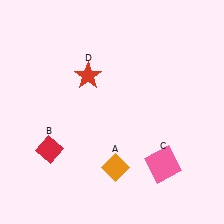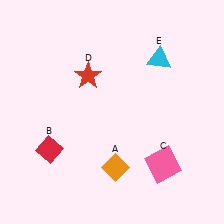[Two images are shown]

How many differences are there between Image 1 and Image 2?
There is 1 difference between the two images.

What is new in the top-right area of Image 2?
A cyan triangle (E) was added in the top-right area of Image 2.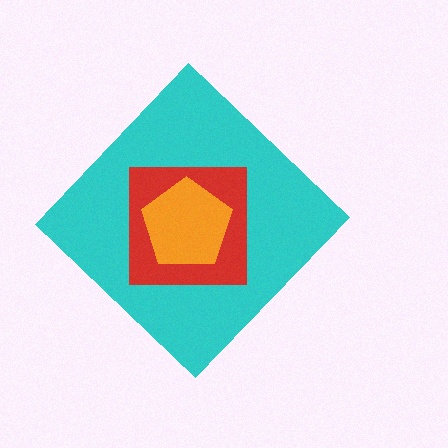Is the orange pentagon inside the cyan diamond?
Yes.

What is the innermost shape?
The orange pentagon.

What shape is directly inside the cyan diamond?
The red square.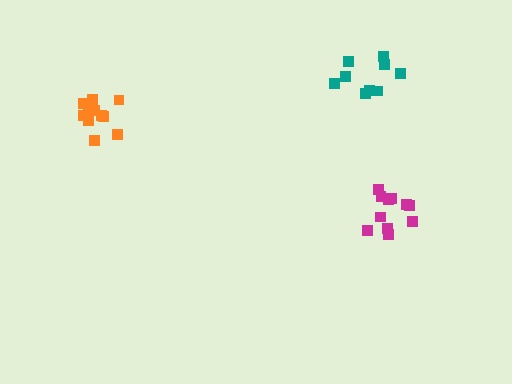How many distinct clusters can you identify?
There are 3 distinct clusters.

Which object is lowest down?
The magenta cluster is bottommost.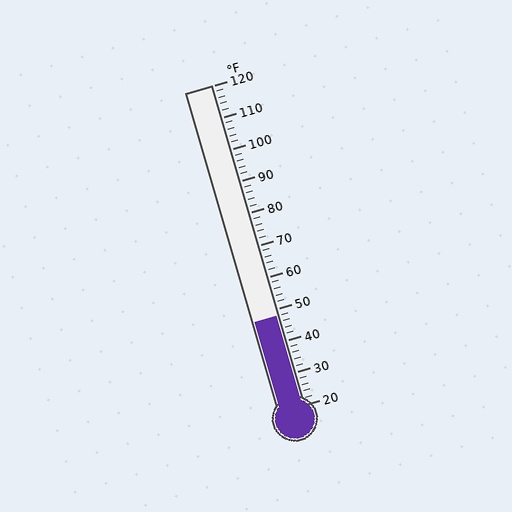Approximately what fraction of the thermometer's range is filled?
The thermometer is filled to approximately 30% of its range.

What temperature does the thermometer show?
The thermometer shows approximately 48°F.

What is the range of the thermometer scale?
The thermometer scale ranges from 20°F to 120°F.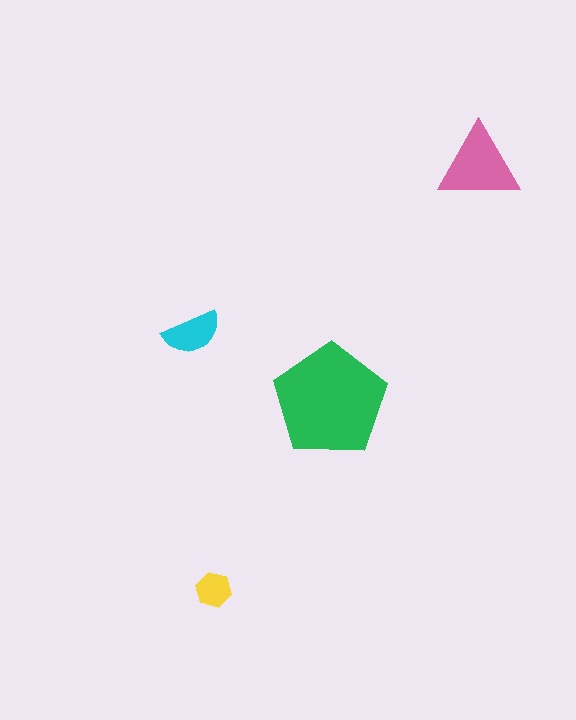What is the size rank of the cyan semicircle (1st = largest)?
3rd.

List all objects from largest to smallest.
The green pentagon, the pink triangle, the cyan semicircle, the yellow hexagon.